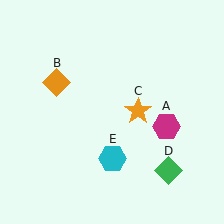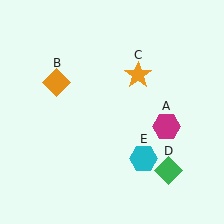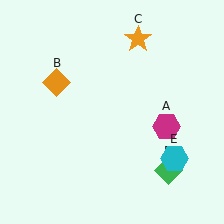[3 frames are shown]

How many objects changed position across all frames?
2 objects changed position: orange star (object C), cyan hexagon (object E).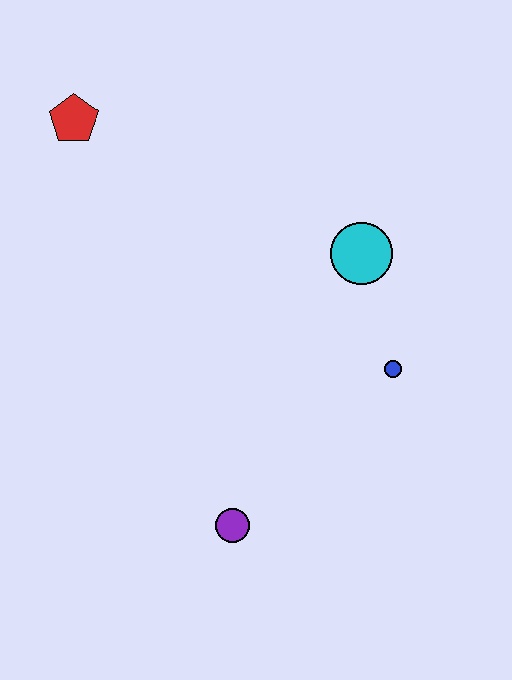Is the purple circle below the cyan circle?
Yes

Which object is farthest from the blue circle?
The red pentagon is farthest from the blue circle.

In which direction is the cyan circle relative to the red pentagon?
The cyan circle is to the right of the red pentagon.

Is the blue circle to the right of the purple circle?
Yes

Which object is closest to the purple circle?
The blue circle is closest to the purple circle.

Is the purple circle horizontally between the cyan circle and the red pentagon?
Yes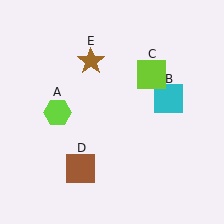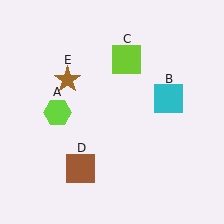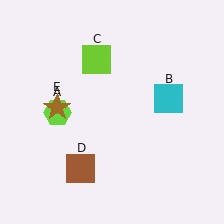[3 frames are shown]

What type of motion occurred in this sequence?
The lime square (object C), brown star (object E) rotated counterclockwise around the center of the scene.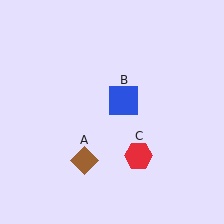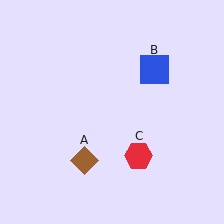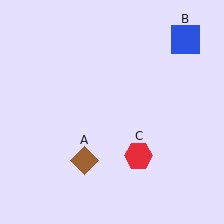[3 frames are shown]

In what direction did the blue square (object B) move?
The blue square (object B) moved up and to the right.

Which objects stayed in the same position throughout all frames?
Brown diamond (object A) and red hexagon (object C) remained stationary.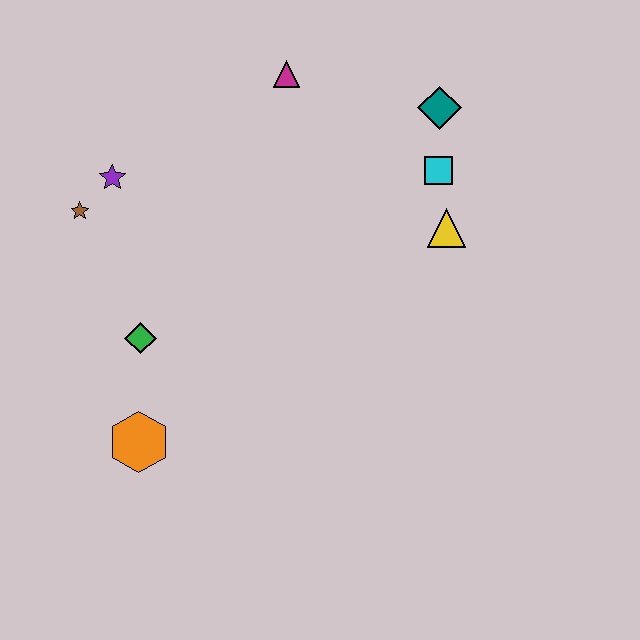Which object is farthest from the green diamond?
The teal diamond is farthest from the green diamond.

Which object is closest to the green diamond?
The orange hexagon is closest to the green diamond.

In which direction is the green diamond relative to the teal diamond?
The green diamond is to the left of the teal diamond.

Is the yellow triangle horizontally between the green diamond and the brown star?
No